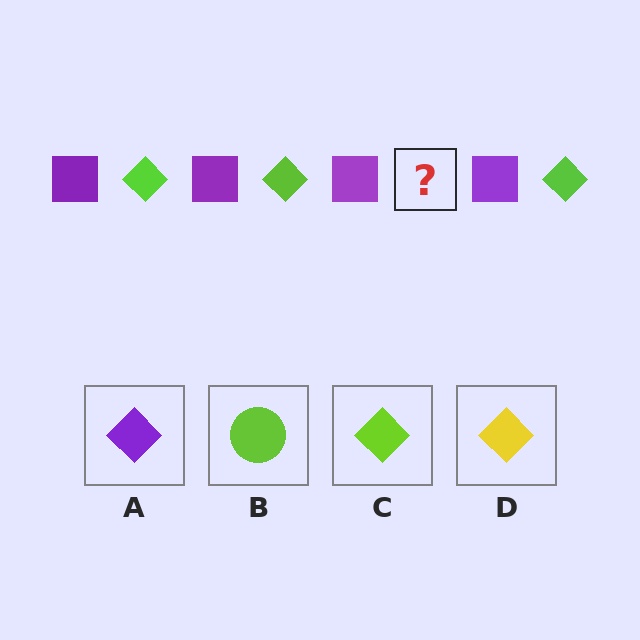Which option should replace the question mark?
Option C.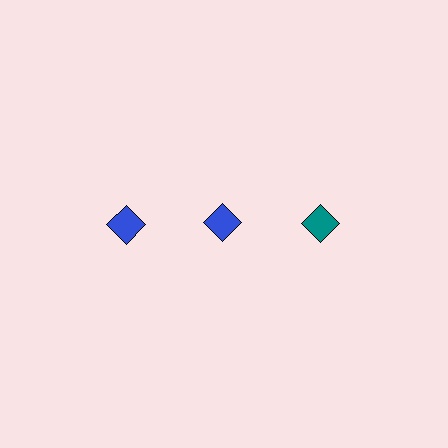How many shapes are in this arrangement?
There are 3 shapes arranged in a grid pattern.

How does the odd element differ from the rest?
It has a different color: teal instead of blue.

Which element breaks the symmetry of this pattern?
The teal diamond in the top row, center column breaks the symmetry. All other shapes are blue diamonds.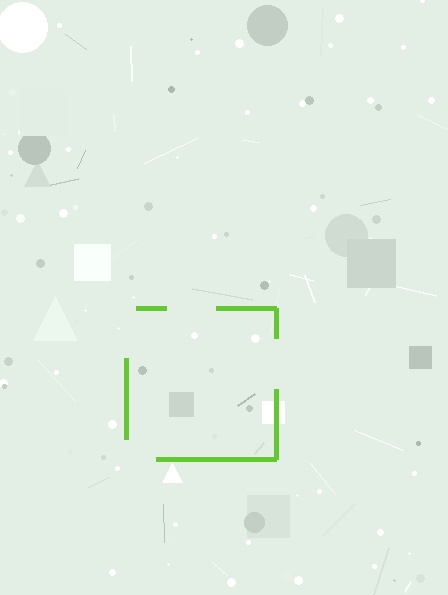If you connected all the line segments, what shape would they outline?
They would outline a square.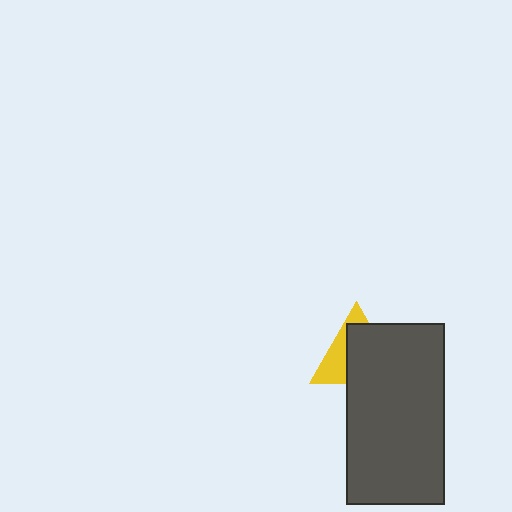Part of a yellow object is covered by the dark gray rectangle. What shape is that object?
It is a triangle.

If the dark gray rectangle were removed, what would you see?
You would see the complete yellow triangle.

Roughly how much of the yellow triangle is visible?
A small part of it is visible (roughly 37%).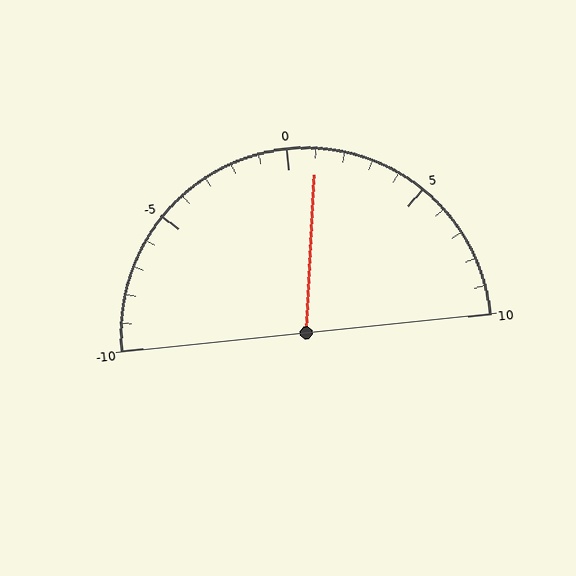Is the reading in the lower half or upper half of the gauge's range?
The reading is in the upper half of the range (-10 to 10).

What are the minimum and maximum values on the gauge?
The gauge ranges from -10 to 10.